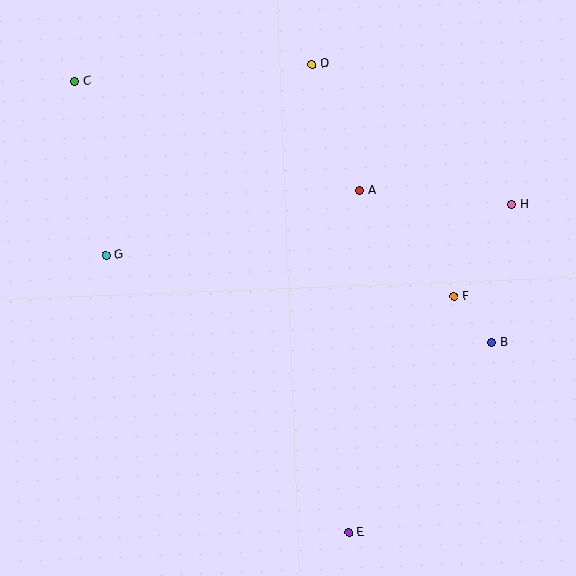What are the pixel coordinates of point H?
Point H is at (512, 205).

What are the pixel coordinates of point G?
Point G is at (106, 255).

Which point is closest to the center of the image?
Point A at (360, 190) is closest to the center.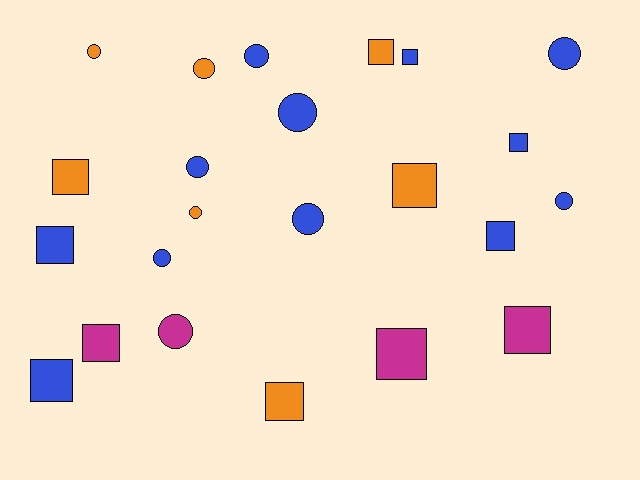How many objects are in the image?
There are 23 objects.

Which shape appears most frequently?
Square, with 12 objects.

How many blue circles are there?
There are 7 blue circles.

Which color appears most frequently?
Blue, with 12 objects.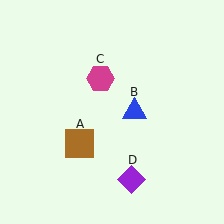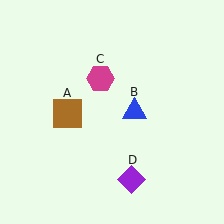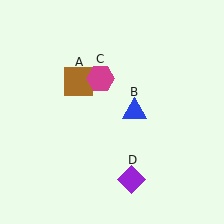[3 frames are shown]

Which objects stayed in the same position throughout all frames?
Blue triangle (object B) and magenta hexagon (object C) and purple diamond (object D) remained stationary.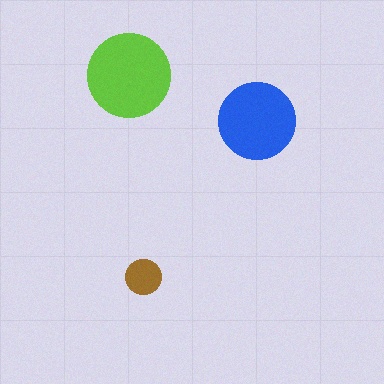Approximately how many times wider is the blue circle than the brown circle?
About 2 times wider.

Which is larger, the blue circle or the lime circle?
The lime one.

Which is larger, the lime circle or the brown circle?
The lime one.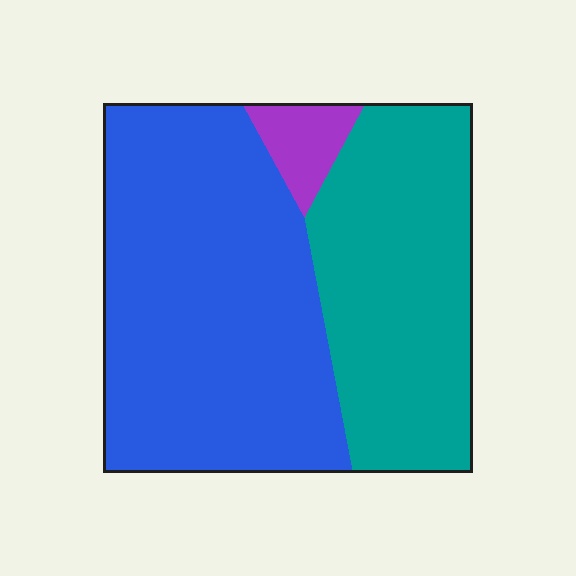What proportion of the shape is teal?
Teal covers 38% of the shape.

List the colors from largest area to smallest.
From largest to smallest: blue, teal, purple.